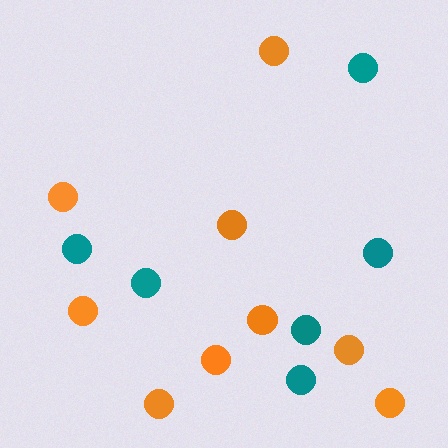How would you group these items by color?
There are 2 groups: one group of orange circles (9) and one group of teal circles (6).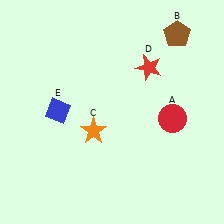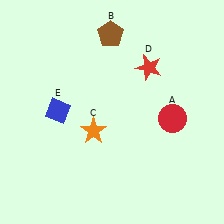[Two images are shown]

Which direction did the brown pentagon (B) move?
The brown pentagon (B) moved left.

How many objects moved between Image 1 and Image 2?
1 object moved between the two images.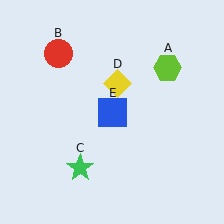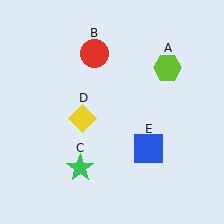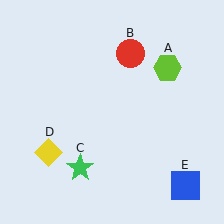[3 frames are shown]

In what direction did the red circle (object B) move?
The red circle (object B) moved right.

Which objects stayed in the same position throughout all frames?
Lime hexagon (object A) and green star (object C) remained stationary.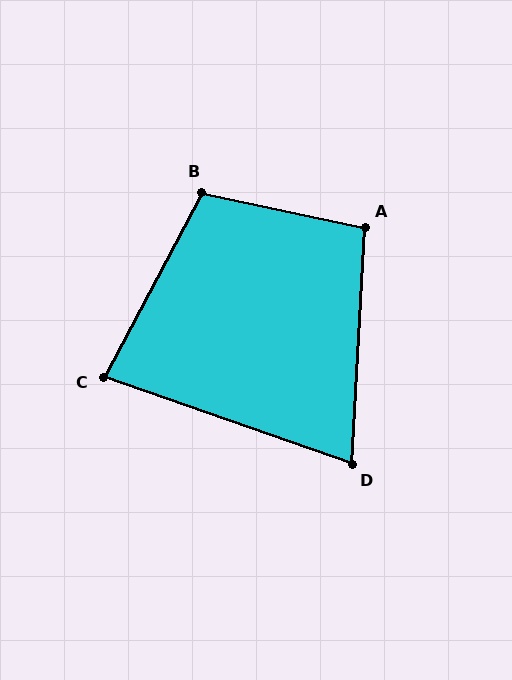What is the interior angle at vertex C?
Approximately 81 degrees (acute).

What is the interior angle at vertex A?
Approximately 99 degrees (obtuse).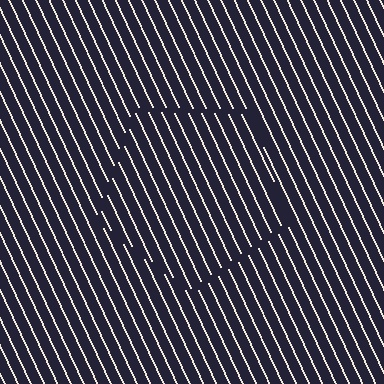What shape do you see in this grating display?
An illusory pentagon. The interior of the shape contains the same grating, shifted by half a period — the contour is defined by the phase discontinuity where line-ends from the inner and outer gratings abut.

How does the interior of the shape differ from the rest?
The interior of the shape contains the same grating, shifted by half a period — the contour is defined by the phase discontinuity where line-ends from the inner and outer gratings abut.